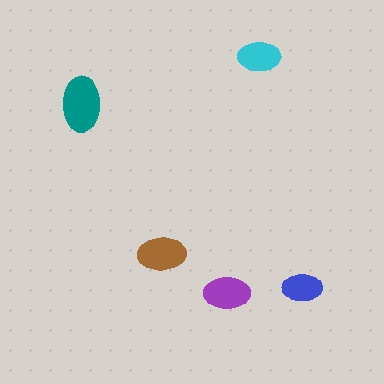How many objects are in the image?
There are 5 objects in the image.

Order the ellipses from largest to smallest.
the teal one, the brown one, the purple one, the cyan one, the blue one.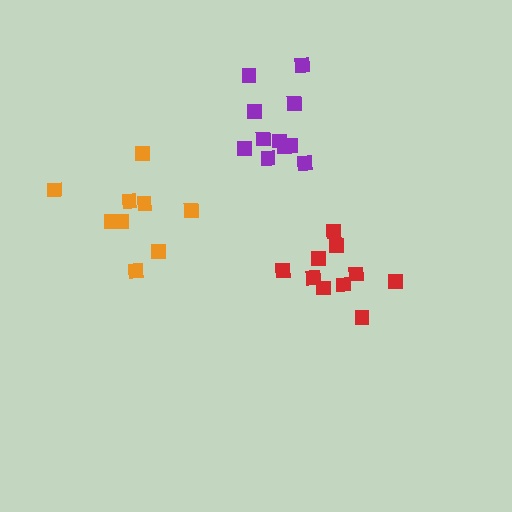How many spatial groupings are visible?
There are 3 spatial groupings.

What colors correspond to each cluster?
The clusters are colored: orange, purple, red.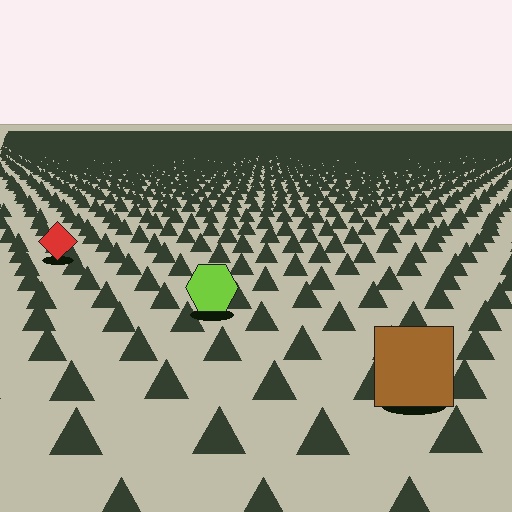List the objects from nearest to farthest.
From nearest to farthest: the brown square, the lime hexagon, the red diamond.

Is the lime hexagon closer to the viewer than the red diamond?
Yes. The lime hexagon is closer — you can tell from the texture gradient: the ground texture is coarser near it.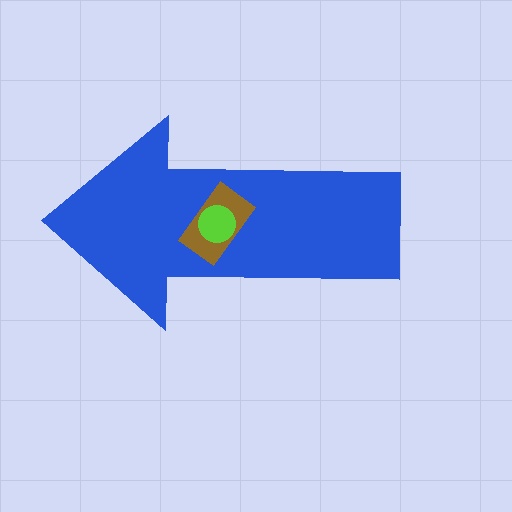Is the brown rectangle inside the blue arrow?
Yes.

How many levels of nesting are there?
3.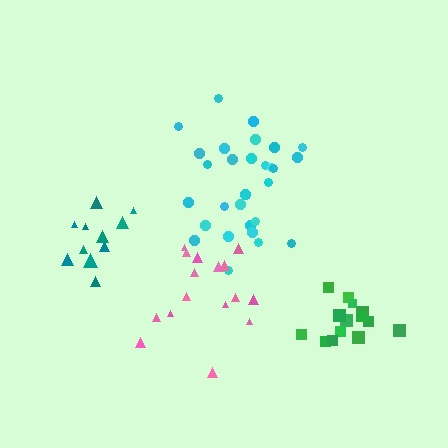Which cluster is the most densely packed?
Teal.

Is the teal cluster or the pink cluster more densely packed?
Teal.